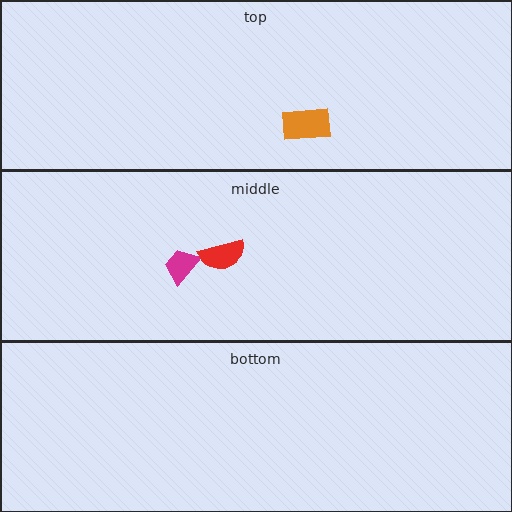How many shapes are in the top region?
1.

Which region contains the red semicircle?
The middle region.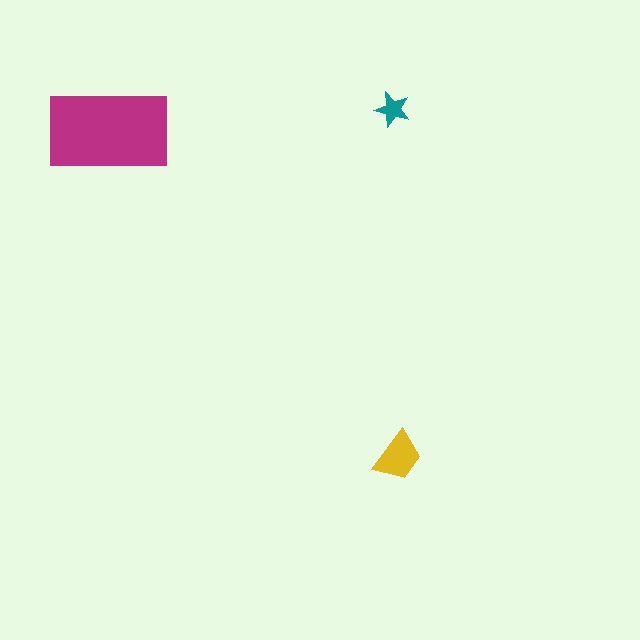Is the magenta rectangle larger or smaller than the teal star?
Larger.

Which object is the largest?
The magenta rectangle.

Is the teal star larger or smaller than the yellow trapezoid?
Smaller.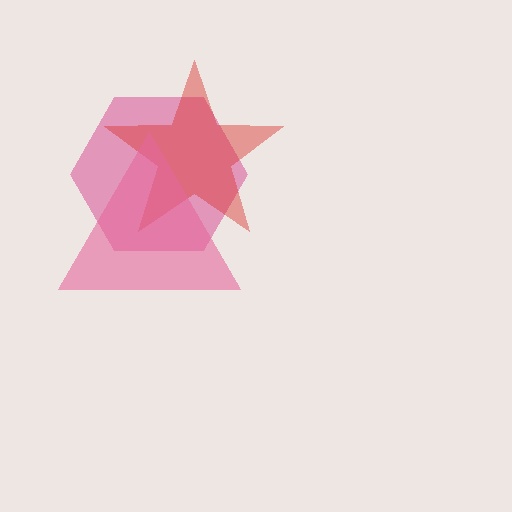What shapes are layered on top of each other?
The layered shapes are: a magenta hexagon, a red star, a pink triangle.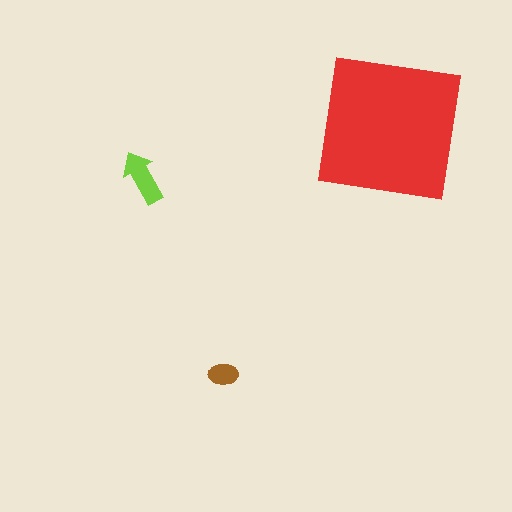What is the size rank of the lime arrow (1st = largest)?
2nd.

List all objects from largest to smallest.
The red square, the lime arrow, the brown ellipse.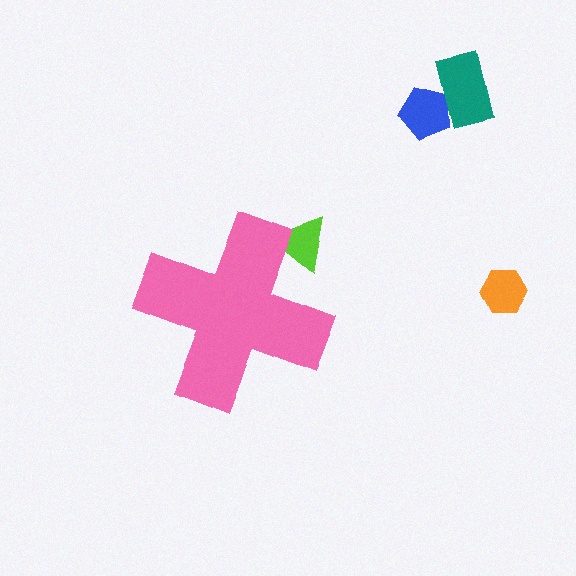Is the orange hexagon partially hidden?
No, the orange hexagon is fully visible.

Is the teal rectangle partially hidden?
No, the teal rectangle is fully visible.